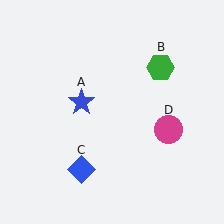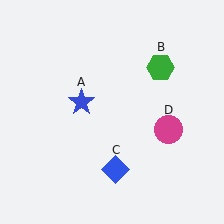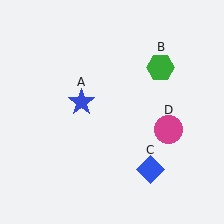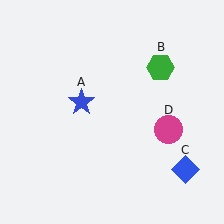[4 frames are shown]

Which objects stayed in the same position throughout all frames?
Blue star (object A) and green hexagon (object B) and magenta circle (object D) remained stationary.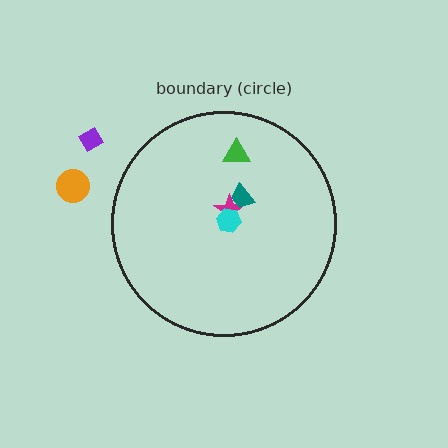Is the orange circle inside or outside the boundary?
Outside.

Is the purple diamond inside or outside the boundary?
Outside.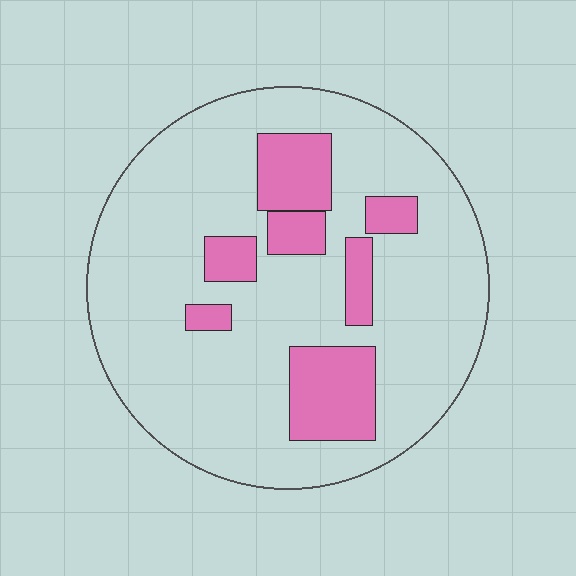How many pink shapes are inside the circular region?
7.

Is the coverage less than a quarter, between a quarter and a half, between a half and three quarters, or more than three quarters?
Less than a quarter.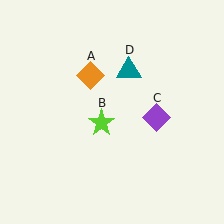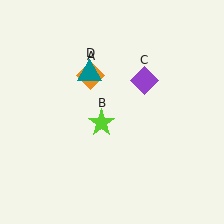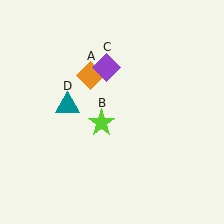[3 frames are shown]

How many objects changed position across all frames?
2 objects changed position: purple diamond (object C), teal triangle (object D).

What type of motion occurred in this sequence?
The purple diamond (object C), teal triangle (object D) rotated counterclockwise around the center of the scene.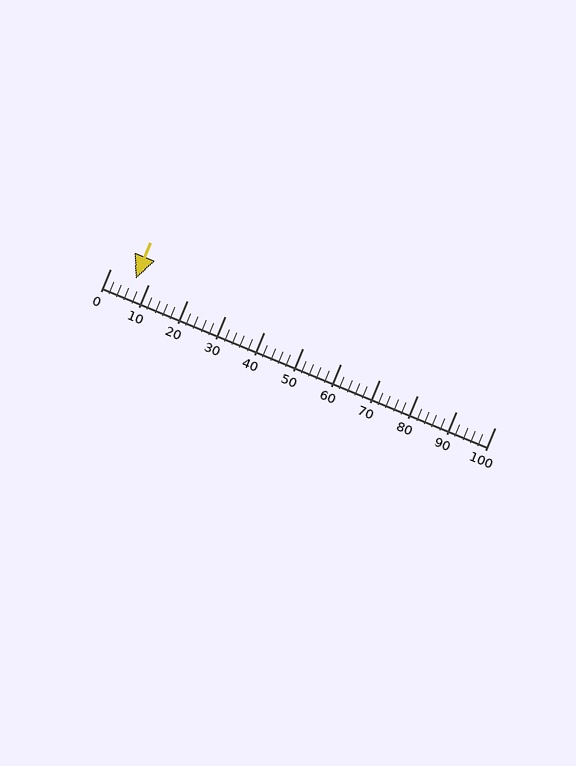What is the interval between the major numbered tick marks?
The major tick marks are spaced 10 units apart.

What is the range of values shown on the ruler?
The ruler shows values from 0 to 100.